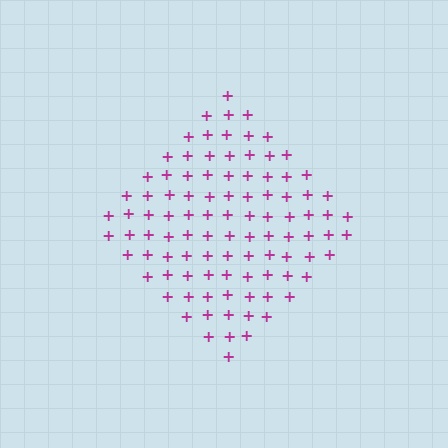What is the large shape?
The large shape is a diamond.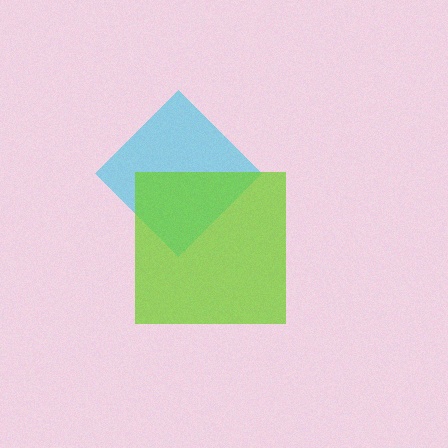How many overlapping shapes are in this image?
There are 2 overlapping shapes in the image.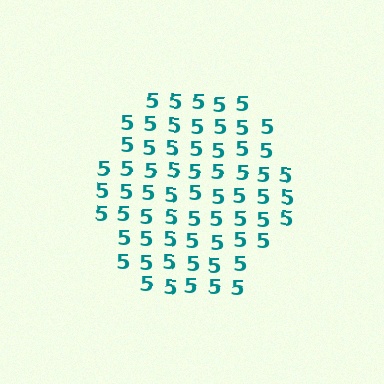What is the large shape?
The large shape is a hexagon.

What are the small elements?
The small elements are digit 5's.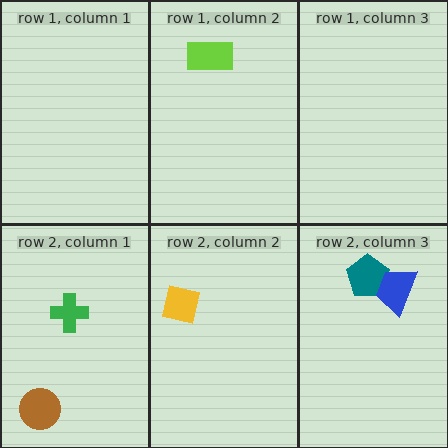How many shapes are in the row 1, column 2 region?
1.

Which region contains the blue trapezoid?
The row 2, column 3 region.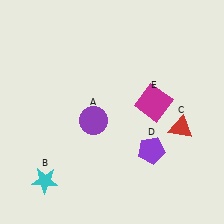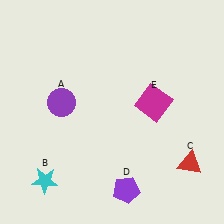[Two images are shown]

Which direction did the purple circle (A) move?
The purple circle (A) moved left.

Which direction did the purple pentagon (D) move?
The purple pentagon (D) moved down.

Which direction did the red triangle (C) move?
The red triangle (C) moved down.